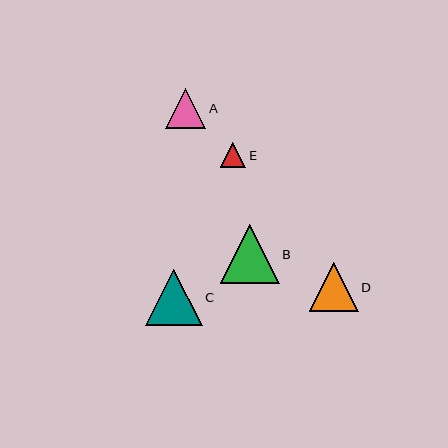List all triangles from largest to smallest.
From largest to smallest: B, C, D, A, E.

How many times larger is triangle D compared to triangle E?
Triangle D is approximately 1.9 times the size of triangle E.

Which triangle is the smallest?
Triangle E is the smallest with a size of approximately 25 pixels.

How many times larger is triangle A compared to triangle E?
Triangle A is approximately 1.6 times the size of triangle E.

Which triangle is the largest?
Triangle B is the largest with a size of approximately 59 pixels.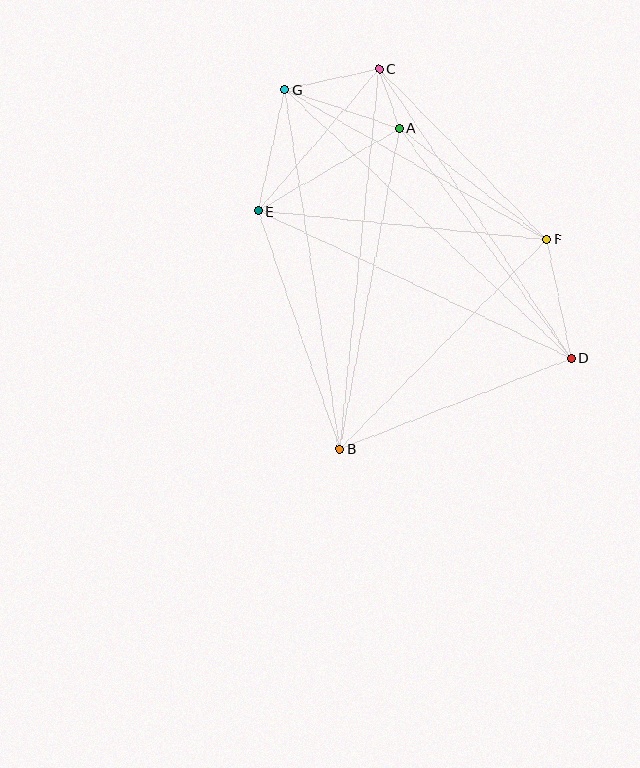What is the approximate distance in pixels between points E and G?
The distance between E and G is approximately 124 pixels.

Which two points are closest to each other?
Points A and C are closest to each other.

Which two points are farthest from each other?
Points D and G are farthest from each other.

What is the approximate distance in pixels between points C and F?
The distance between C and F is approximately 240 pixels.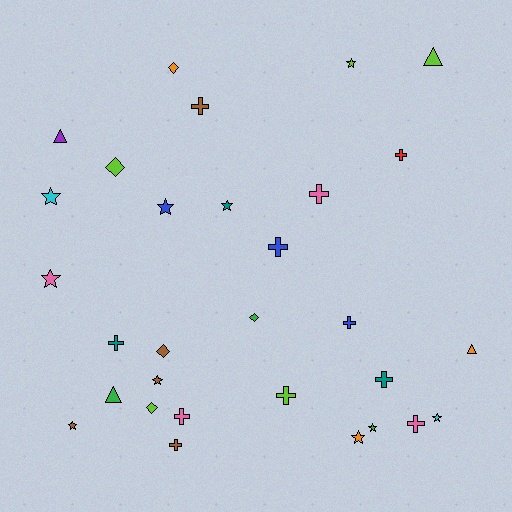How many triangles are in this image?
There are 4 triangles.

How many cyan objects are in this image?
There are 2 cyan objects.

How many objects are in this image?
There are 30 objects.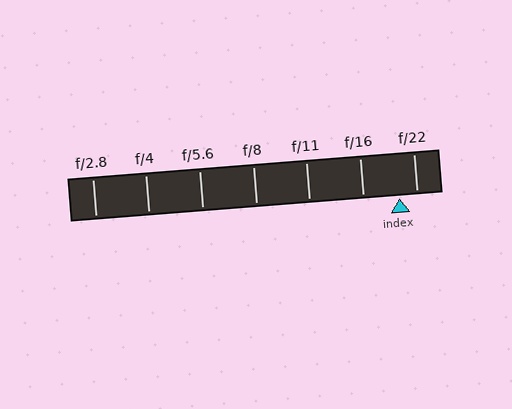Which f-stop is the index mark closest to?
The index mark is closest to f/22.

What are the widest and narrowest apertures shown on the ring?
The widest aperture shown is f/2.8 and the narrowest is f/22.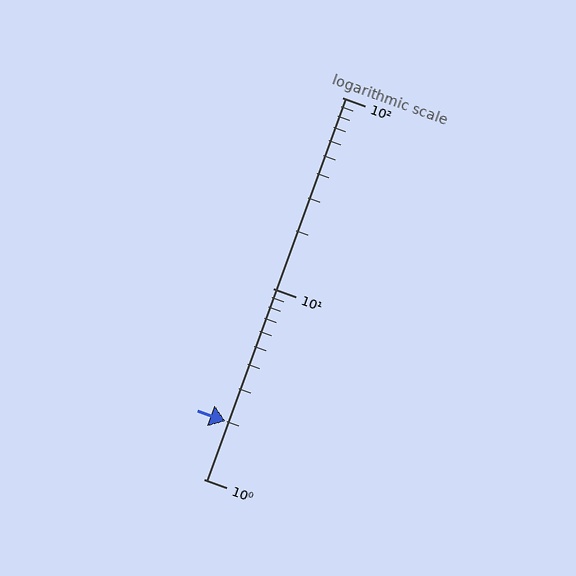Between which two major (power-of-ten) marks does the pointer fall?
The pointer is between 1 and 10.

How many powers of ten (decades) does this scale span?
The scale spans 2 decades, from 1 to 100.